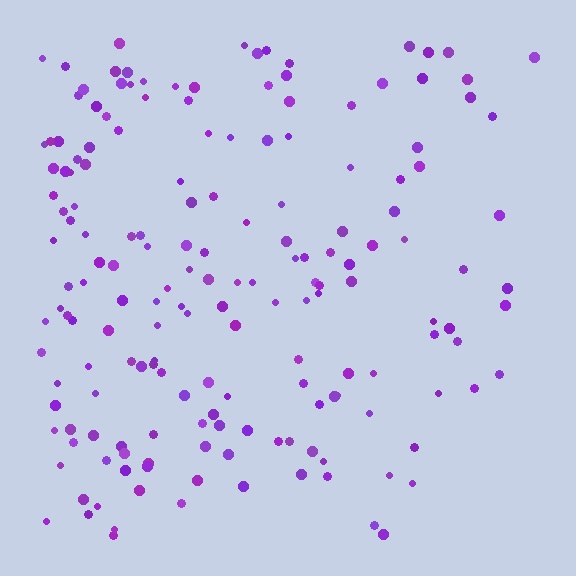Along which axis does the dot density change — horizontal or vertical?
Horizontal.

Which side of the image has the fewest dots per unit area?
The right.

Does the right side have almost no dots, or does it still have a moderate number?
Still a moderate number, just noticeably fewer than the left.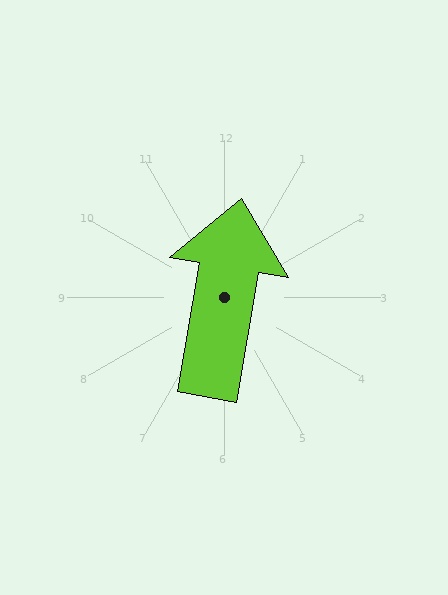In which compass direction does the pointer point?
North.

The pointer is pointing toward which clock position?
Roughly 12 o'clock.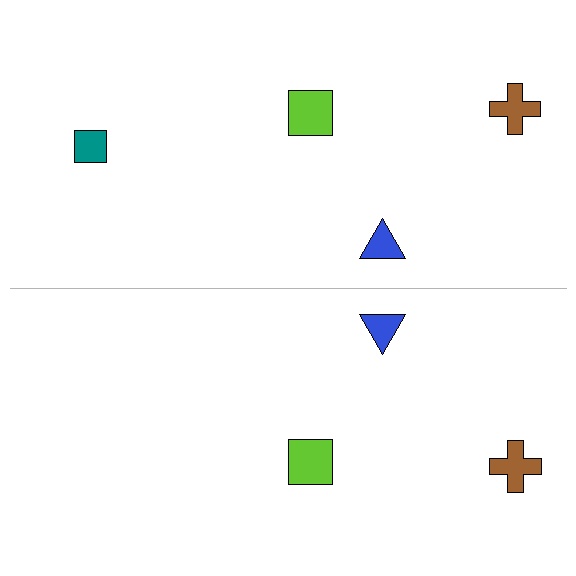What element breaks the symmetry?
A teal square is missing from the bottom side.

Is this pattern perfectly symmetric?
No, the pattern is not perfectly symmetric. A teal square is missing from the bottom side.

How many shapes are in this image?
There are 7 shapes in this image.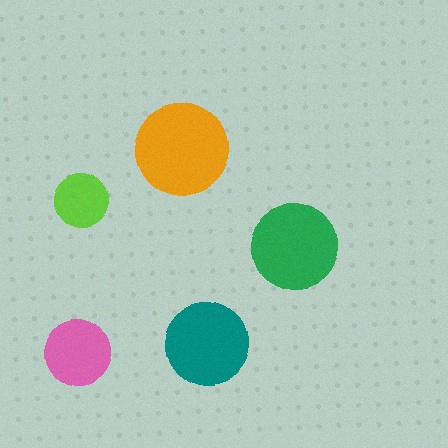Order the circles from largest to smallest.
the orange one, the green one, the teal one, the pink one, the lime one.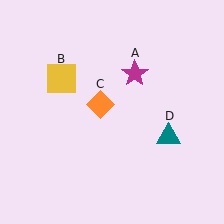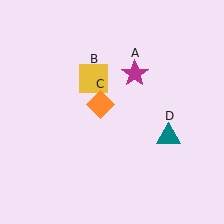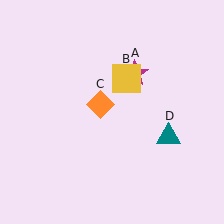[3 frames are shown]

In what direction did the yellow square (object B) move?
The yellow square (object B) moved right.